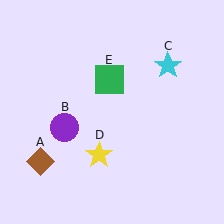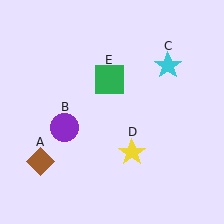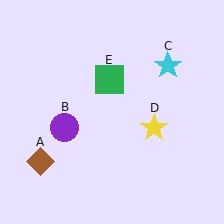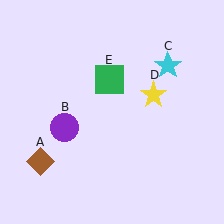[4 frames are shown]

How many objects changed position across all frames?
1 object changed position: yellow star (object D).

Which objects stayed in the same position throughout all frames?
Brown diamond (object A) and purple circle (object B) and cyan star (object C) and green square (object E) remained stationary.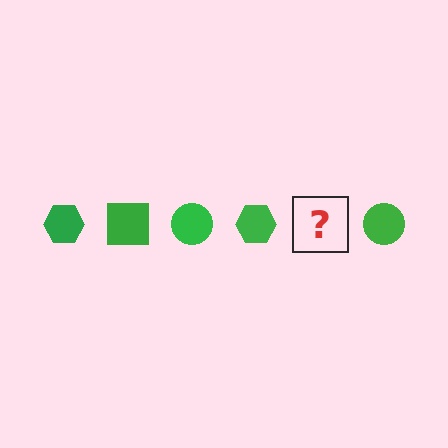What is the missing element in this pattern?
The missing element is a green square.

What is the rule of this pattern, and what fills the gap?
The rule is that the pattern cycles through hexagon, square, circle shapes in green. The gap should be filled with a green square.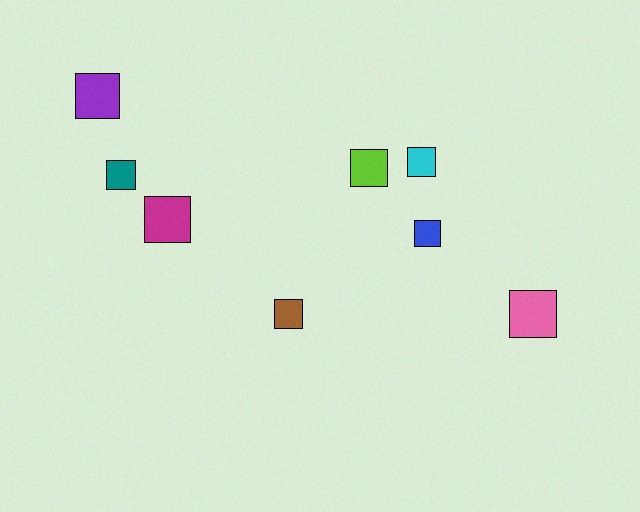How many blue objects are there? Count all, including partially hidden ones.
There is 1 blue object.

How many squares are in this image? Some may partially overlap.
There are 8 squares.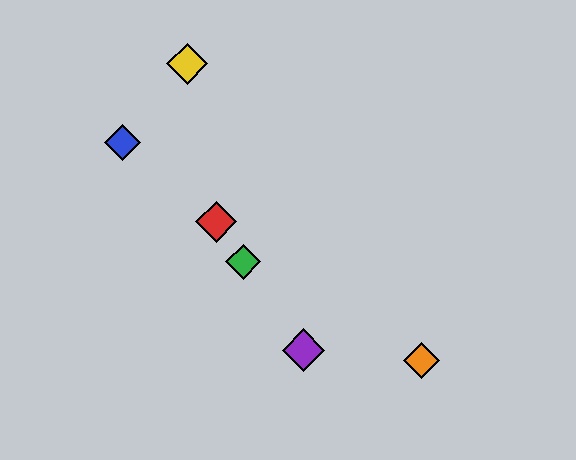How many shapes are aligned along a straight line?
3 shapes (the red diamond, the green diamond, the purple diamond) are aligned along a straight line.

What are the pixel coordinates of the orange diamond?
The orange diamond is at (421, 360).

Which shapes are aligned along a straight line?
The red diamond, the green diamond, the purple diamond are aligned along a straight line.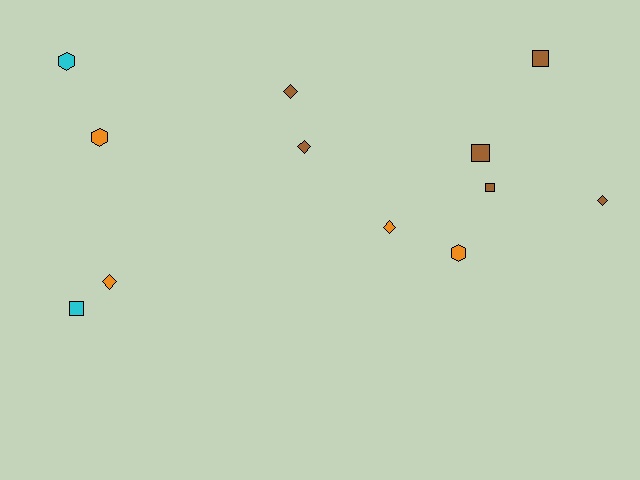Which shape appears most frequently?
Diamond, with 5 objects.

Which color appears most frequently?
Brown, with 6 objects.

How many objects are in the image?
There are 12 objects.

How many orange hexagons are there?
There are 2 orange hexagons.